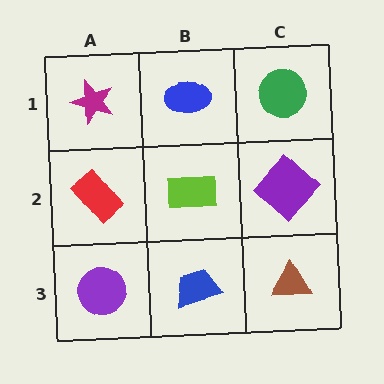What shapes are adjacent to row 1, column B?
A lime rectangle (row 2, column B), a magenta star (row 1, column A), a green circle (row 1, column C).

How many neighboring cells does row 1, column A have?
2.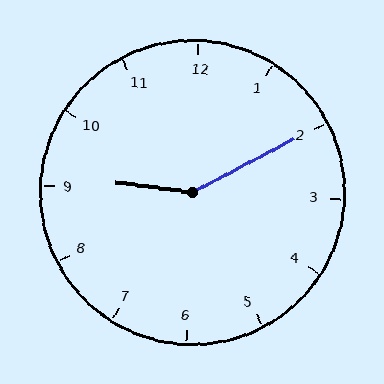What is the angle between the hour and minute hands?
Approximately 145 degrees.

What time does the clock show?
9:10.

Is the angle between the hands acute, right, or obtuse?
It is obtuse.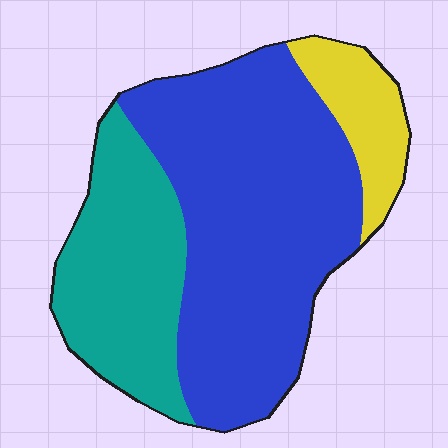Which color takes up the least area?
Yellow, at roughly 10%.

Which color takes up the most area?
Blue, at roughly 60%.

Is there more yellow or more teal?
Teal.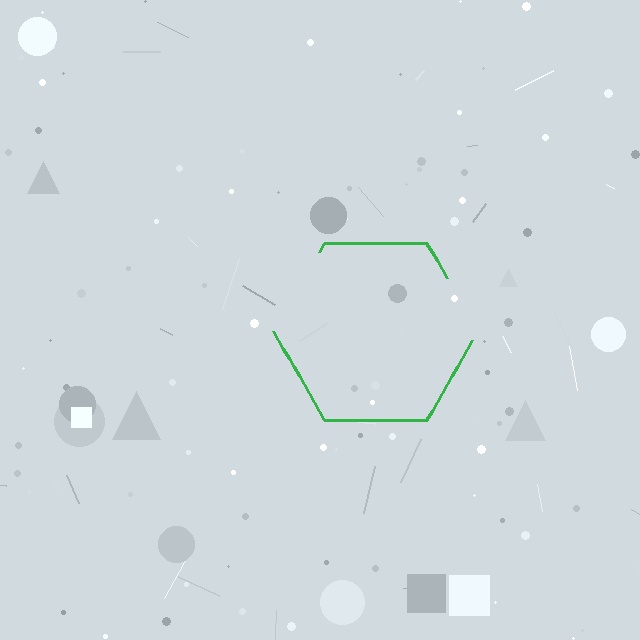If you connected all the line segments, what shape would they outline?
They would outline a hexagon.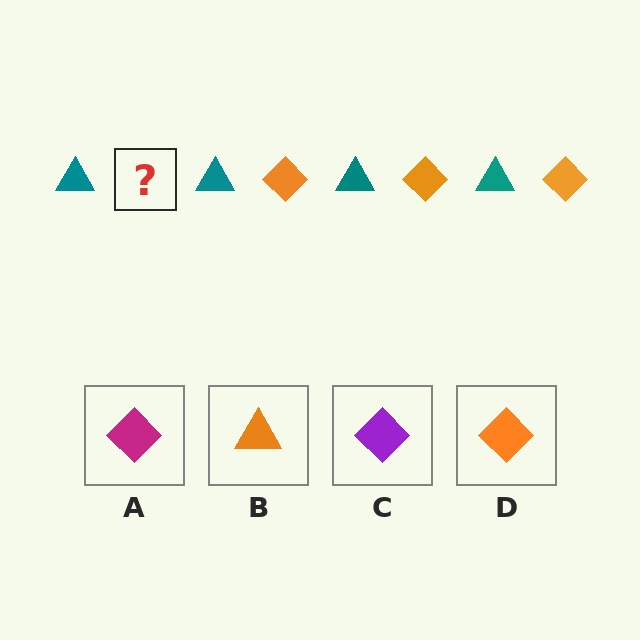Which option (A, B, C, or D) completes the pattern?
D.